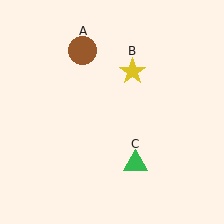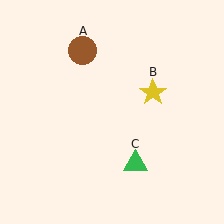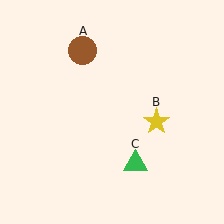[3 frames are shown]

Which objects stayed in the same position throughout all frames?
Brown circle (object A) and green triangle (object C) remained stationary.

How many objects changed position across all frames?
1 object changed position: yellow star (object B).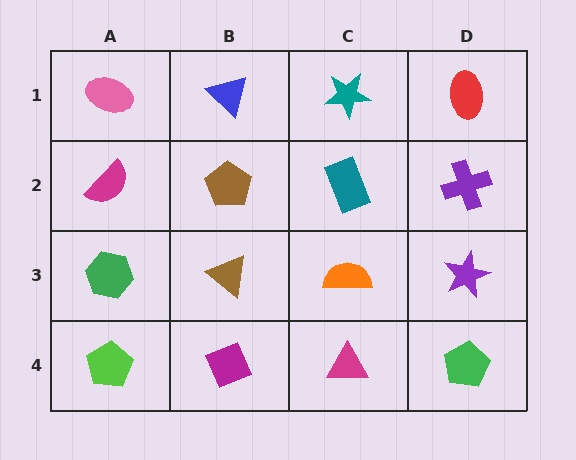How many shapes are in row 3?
4 shapes.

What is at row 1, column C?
A teal star.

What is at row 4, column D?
A green pentagon.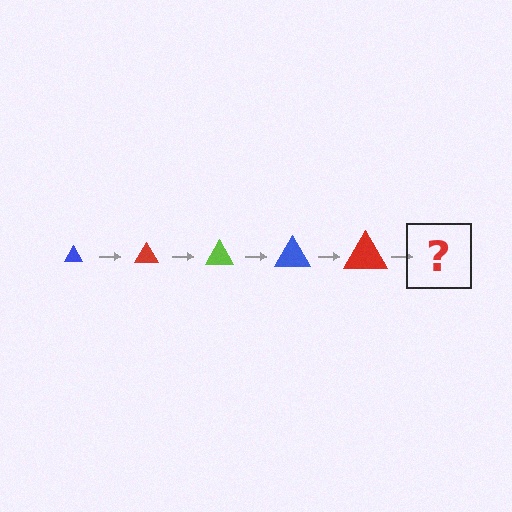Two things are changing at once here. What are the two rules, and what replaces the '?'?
The two rules are that the triangle grows larger each step and the color cycles through blue, red, and lime. The '?' should be a lime triangle, larger than the previous one.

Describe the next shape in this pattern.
It should be a lime triangle, larger than the previous one.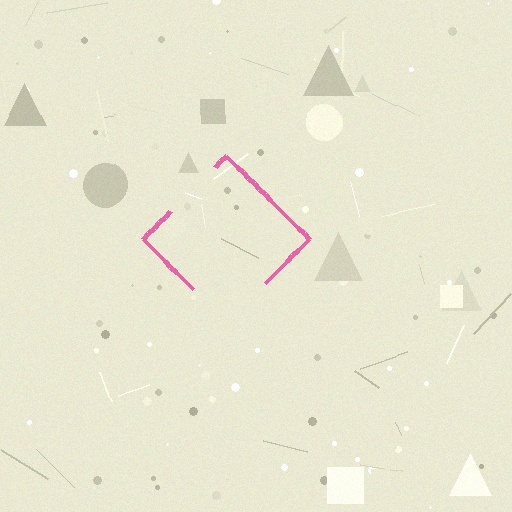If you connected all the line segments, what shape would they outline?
They would outline a diamond.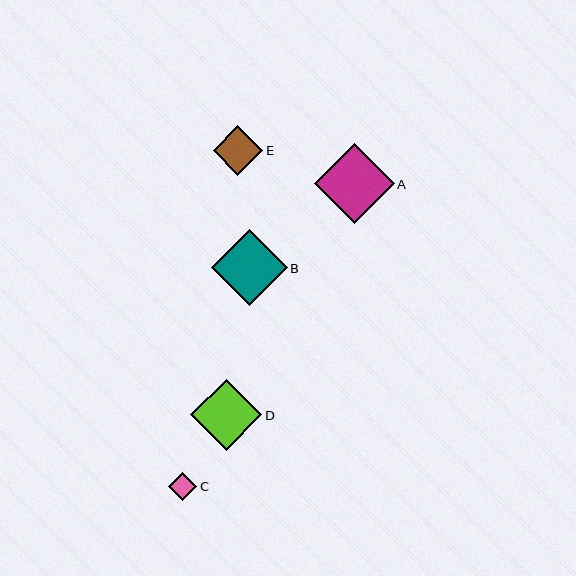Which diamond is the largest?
Diamond A is the largest with a size of approximately 80 pixels.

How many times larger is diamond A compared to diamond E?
Diamond A is approximately 1.6 times the size of diamond E.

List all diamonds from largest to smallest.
From largest to smallest: A, B, D, E, C.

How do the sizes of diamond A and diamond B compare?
Diamond A and diamond B are approximately the same size.